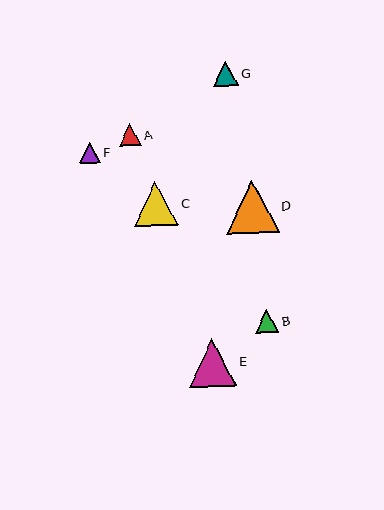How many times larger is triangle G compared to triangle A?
Triangle G is approximately 1.2 times the size of triangle A.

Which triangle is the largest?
Triangle D is the largest with a size of approximately 53 pixels.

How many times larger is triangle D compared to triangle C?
Triangle D is approximately 1.2 times the size of triangle C.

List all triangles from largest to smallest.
From largest to smallest: D, E, C, G, B, A, F.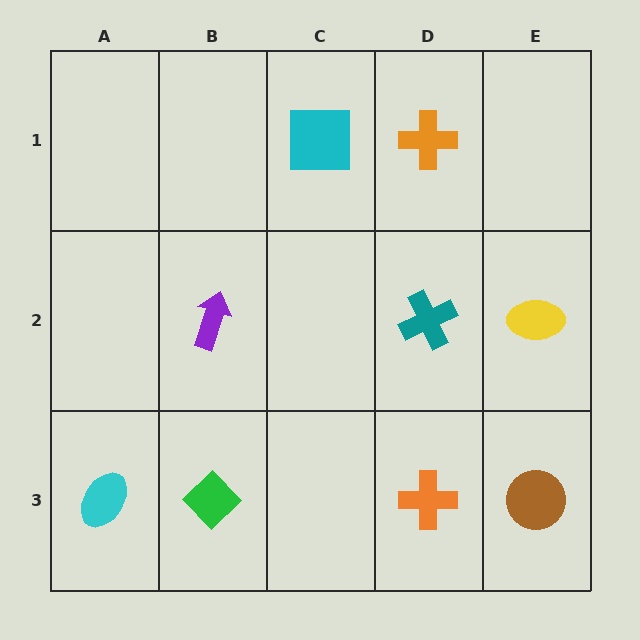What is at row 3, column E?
A brown circle.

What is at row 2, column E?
A yellow ellipse.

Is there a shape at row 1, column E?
No, that cell is empty.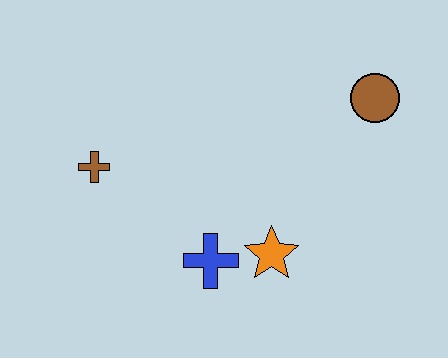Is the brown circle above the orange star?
Yes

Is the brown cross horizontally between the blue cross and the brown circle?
No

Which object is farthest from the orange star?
The brown cross is farthest from the orange star.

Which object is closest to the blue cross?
The orange star is closest to the blue cross.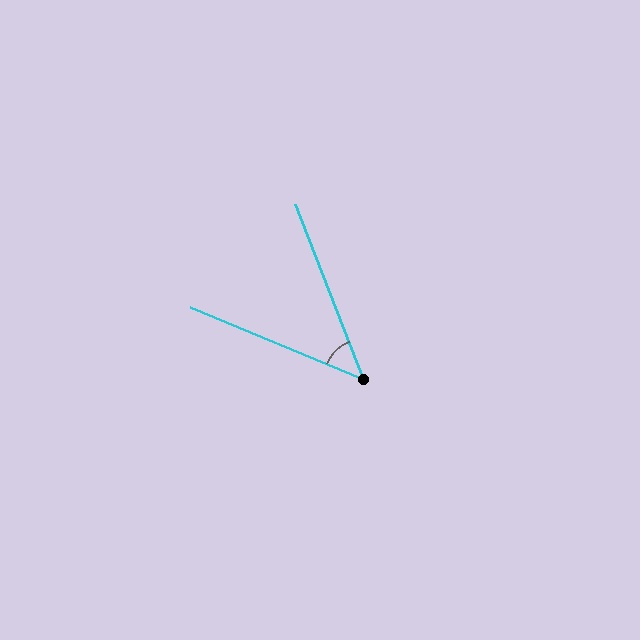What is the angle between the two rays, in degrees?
Approximately 46 degrees.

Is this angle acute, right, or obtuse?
It is acute.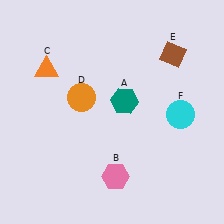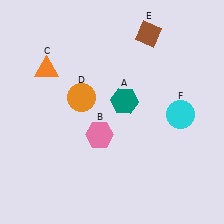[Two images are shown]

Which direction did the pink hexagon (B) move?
The pink hexagon (B) moved up.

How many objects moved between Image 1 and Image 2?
2 objects moved between the two images.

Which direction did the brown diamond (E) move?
The brown diamond (E) moved left.